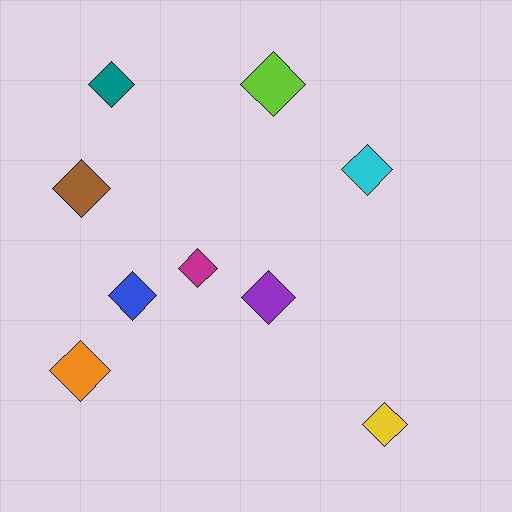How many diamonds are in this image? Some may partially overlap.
There are 9 diamonds.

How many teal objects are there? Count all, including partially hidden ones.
There is 1 teal object.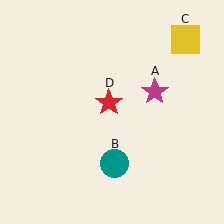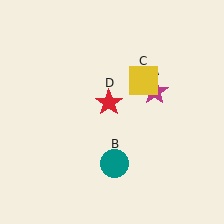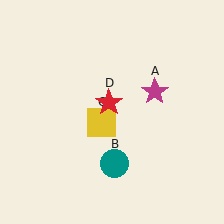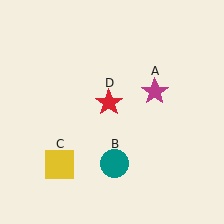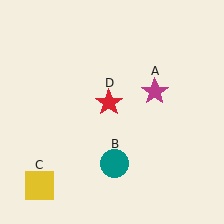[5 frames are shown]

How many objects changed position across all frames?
1 object changed position: yellow square (object C).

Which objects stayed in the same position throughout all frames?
Magenta star (object A) and teal circle (object B) and red star (object D) remained stationary.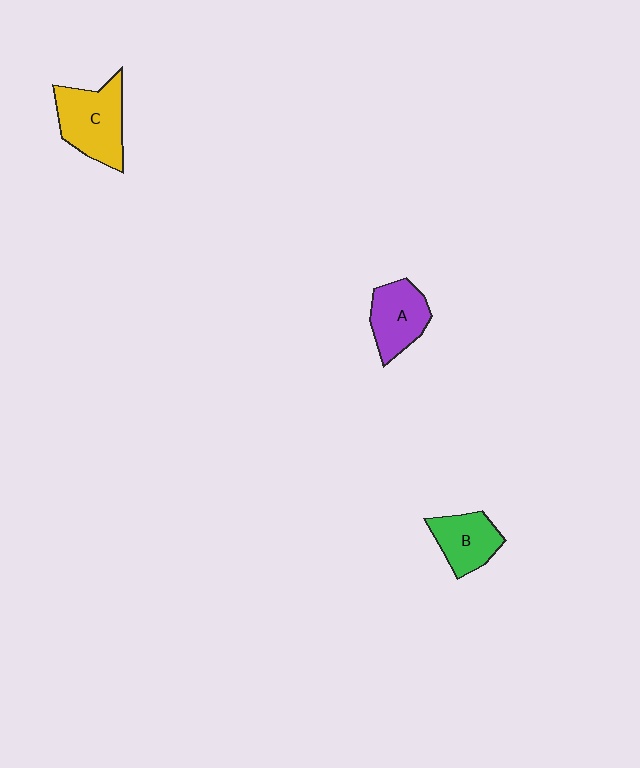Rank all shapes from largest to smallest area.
From largest to smallest: C (yellow), A (purple), B (green).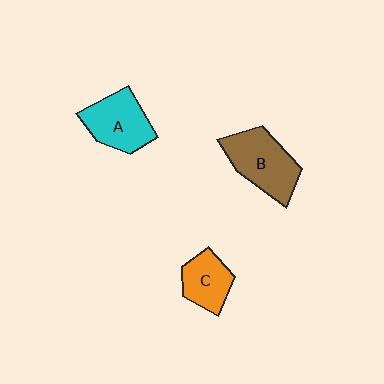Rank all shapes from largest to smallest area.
From largest to smallest: B (brown), A (cyan), C (orange).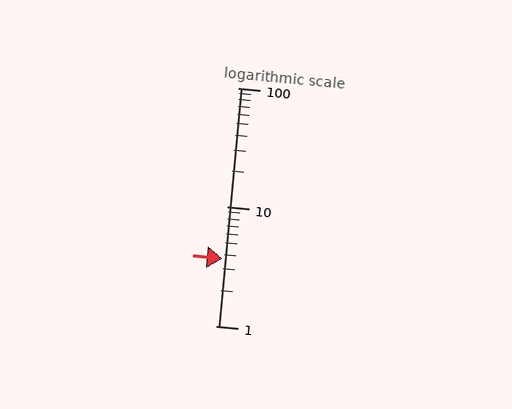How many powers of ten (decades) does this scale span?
The scale spans 2 decades, from 1 to 100.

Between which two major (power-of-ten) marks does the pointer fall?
The pointer is between 1 and 10.